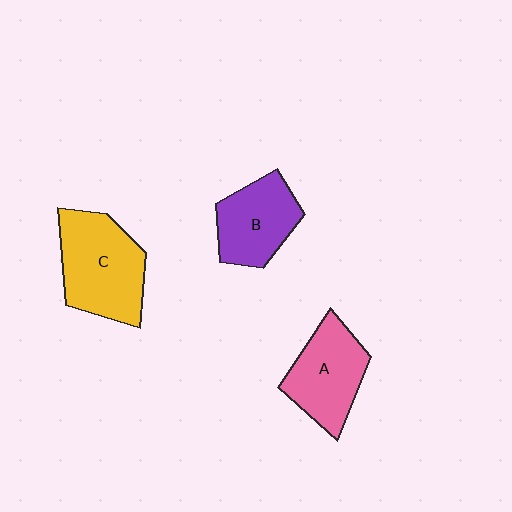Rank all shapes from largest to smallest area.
From largest to smallest: C (yellow), A (pink), B (purple).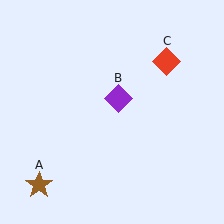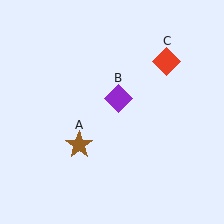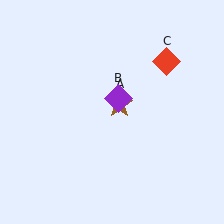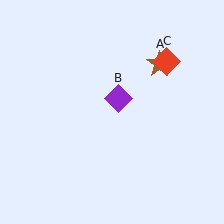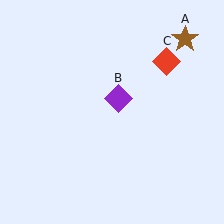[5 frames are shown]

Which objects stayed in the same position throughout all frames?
Purple diamond (object B) and red diamond (object C) remained stationary.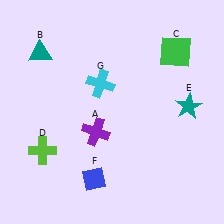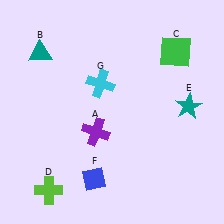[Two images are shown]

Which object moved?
The lime cross (D) moved down.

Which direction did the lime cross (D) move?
The lime cross (D) moved down.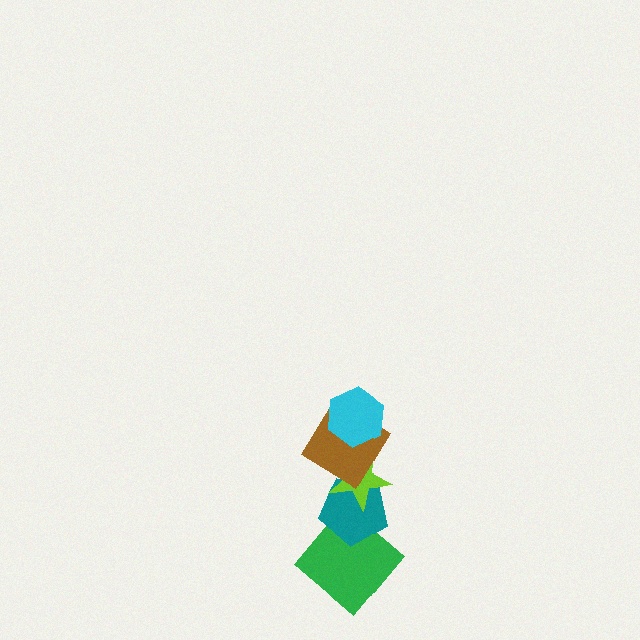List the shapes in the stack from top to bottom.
From top to bottom: the cyan hexagon, the brown diamond, the lime star, the teal pentagon, the green diamond.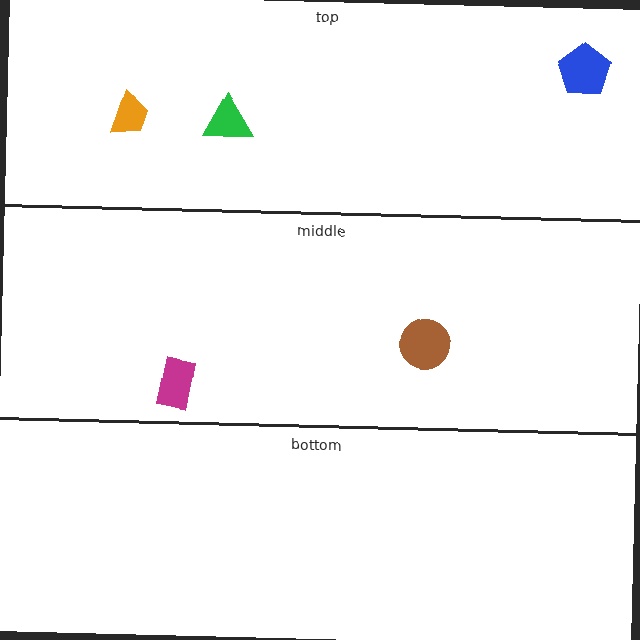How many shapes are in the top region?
3.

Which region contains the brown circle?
The middle region.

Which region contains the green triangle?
The top region.